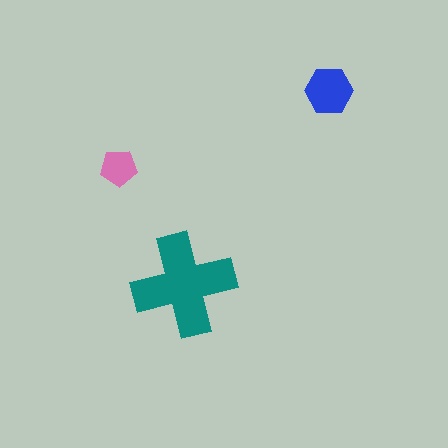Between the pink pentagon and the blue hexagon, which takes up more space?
The blue hexagon.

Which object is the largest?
The teal cross.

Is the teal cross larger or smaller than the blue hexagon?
Larger.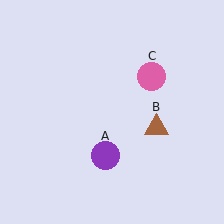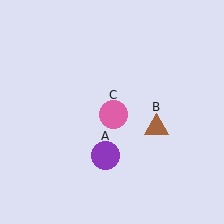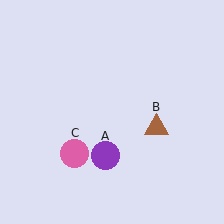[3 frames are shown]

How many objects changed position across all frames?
1 object changed position: pink circle (object C).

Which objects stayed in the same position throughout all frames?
Purple circle (object A) and brown triangle (object B) remained stationary.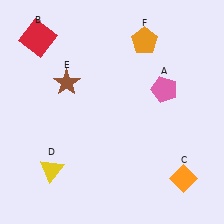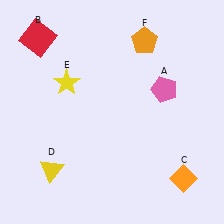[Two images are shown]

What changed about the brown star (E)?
In Image 1, E is brown. In Image 2, it changed to yellow.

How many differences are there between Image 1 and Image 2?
There is 1 difference between the two images.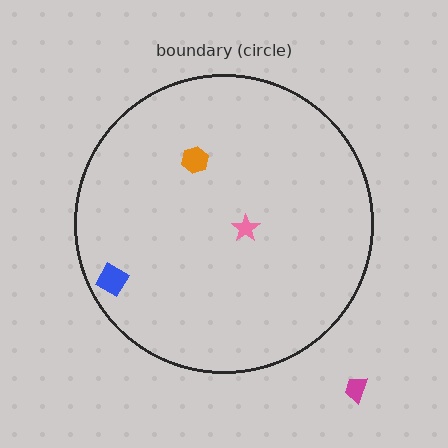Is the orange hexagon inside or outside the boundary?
Inside.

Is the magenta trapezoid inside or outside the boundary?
Outside.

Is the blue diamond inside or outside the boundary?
Inside.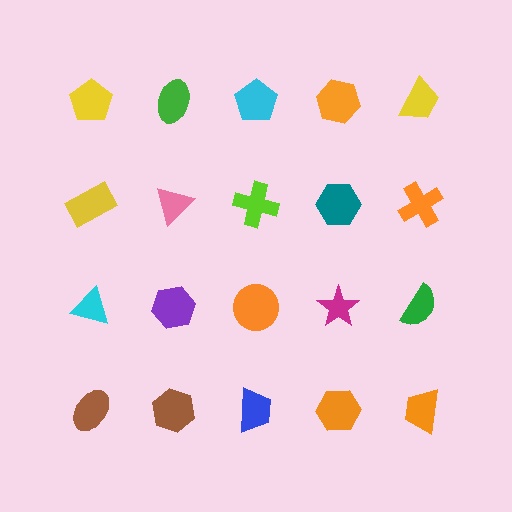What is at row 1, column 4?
An orange hexagon.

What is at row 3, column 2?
A purple hexagon.